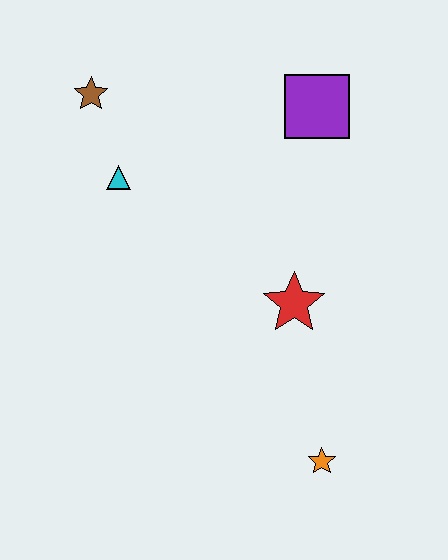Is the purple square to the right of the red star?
Yes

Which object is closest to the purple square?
The red star is closest to the purple square.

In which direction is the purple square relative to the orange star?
The purple square is above the orange star.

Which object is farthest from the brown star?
The orange star is farthest from the brown star.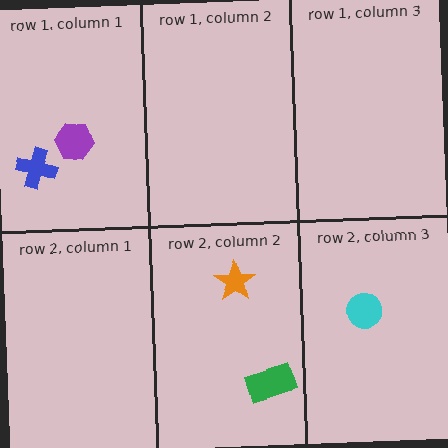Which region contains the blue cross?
The row 1, column 1 region.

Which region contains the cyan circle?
The row 2, column 3 region.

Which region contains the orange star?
The row 2, column 2 region.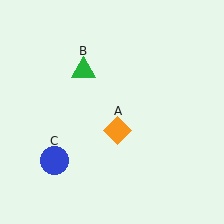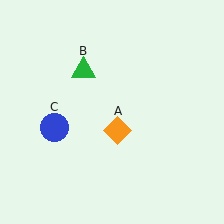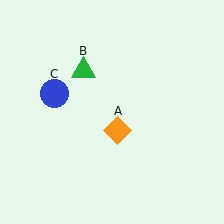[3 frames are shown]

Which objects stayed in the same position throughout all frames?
Orange diamond (object A) and green triangle (object B) remained stationary.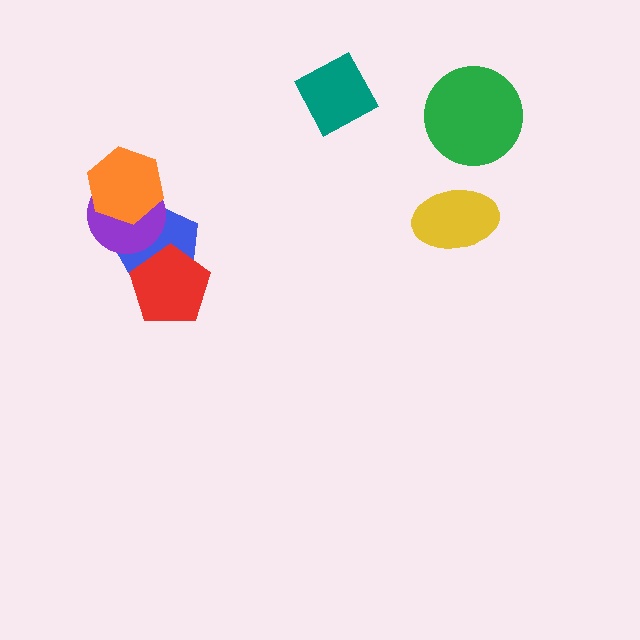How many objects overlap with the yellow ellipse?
0 objects overlap with the yellow ellipse.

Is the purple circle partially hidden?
Yes, it is partially covered by another shape.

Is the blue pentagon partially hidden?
Yes, it is partially covered by another shape.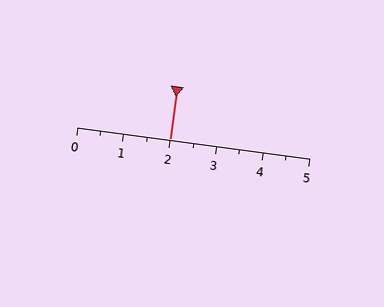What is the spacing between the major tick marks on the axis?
The major ticks are spaced 1 apart.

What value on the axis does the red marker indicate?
The marker indicates approximately 2.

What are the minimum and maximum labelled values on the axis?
The axis runs from 0 to 5.